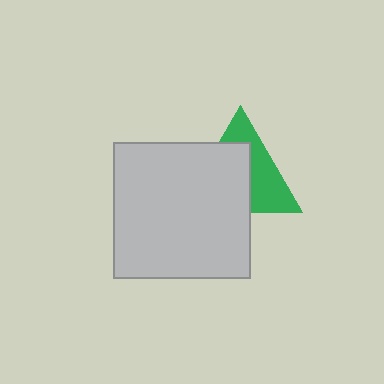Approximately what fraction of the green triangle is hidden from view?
Roughly 56% of the green triangle is hidden behind the light gray square.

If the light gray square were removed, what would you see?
You would see the complete green triangle.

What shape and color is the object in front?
The object in front is a light gray square.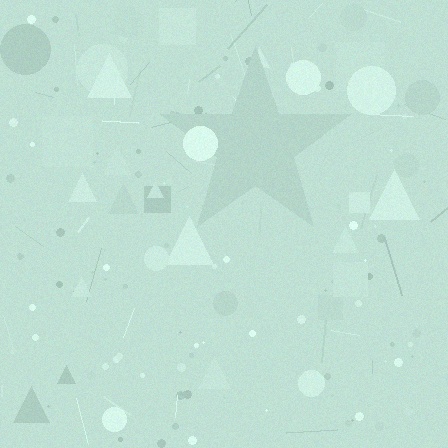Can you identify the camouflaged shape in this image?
The camouflaged shape is a star.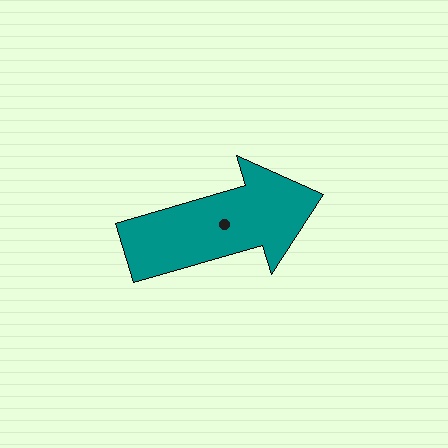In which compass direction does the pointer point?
East.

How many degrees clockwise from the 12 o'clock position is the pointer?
Approximately 74 degrees.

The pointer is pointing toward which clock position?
Roughly 2 o'clock.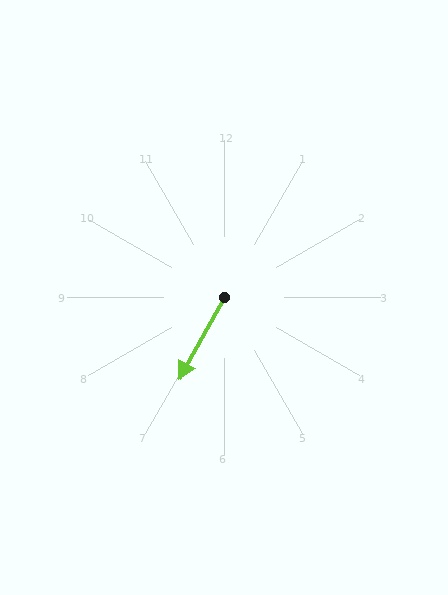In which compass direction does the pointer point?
Southwest.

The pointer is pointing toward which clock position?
Roughly 7 o'clock.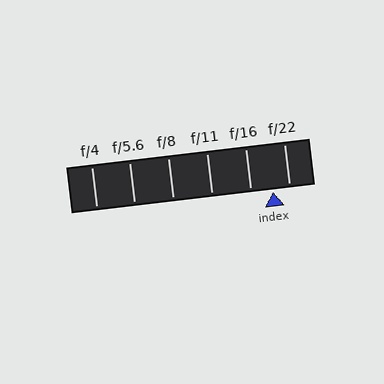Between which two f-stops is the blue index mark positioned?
The index mark is between f/16 and f/22.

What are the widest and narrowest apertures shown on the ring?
The widest aperture shown is f/4 and the narrowest is f/22.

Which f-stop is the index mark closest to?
The index mark is closest to f/22.